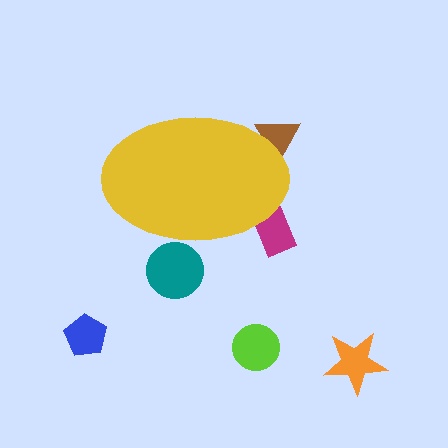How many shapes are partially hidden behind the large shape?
3 shapes are partially hidden.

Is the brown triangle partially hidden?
Yes, the brown triangle is partially hidden behind the yellow ellipse.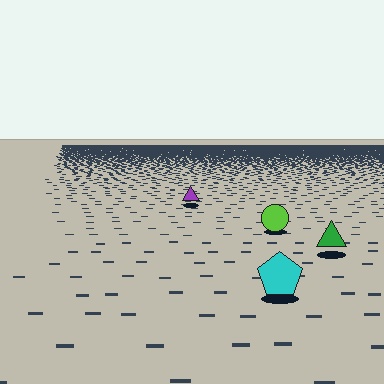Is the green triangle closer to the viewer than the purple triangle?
Yes. The green triangle is closer — you can tell from the texture gradient: the ground texture is coarser near it.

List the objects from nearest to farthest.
From nearest to farthest: the cyan pentagon, the green triangle, the lime circle, the purple triangle.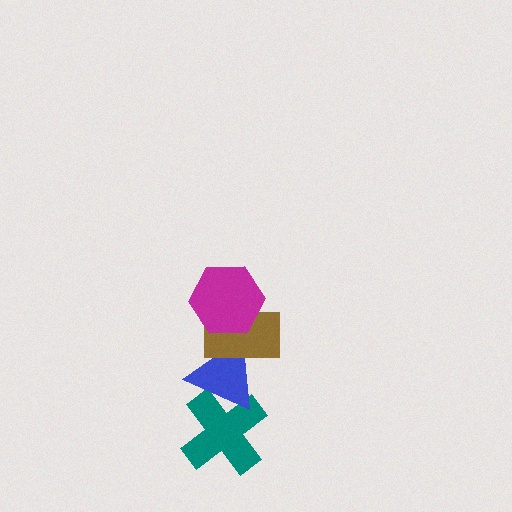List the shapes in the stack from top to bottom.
From top to bottom: the magenta hexagon, the brown rectangle, the blue triangle, the teal cross.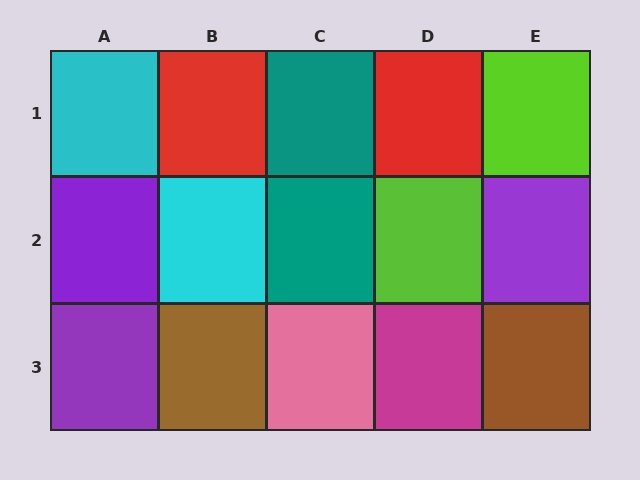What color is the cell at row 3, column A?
Purple.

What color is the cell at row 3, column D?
Magenta.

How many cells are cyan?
2 cells are cyan.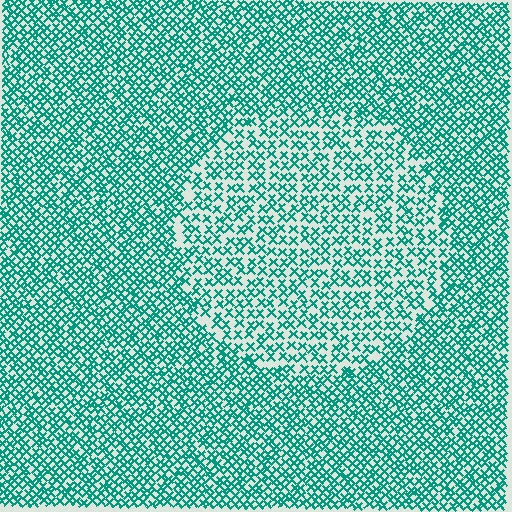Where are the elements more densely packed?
The elements are more densely packed outside the circle boundary.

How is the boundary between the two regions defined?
The boundary is defined by a change in element density (approximately 1.6x ratio). All elements are the same color, size, and shape.